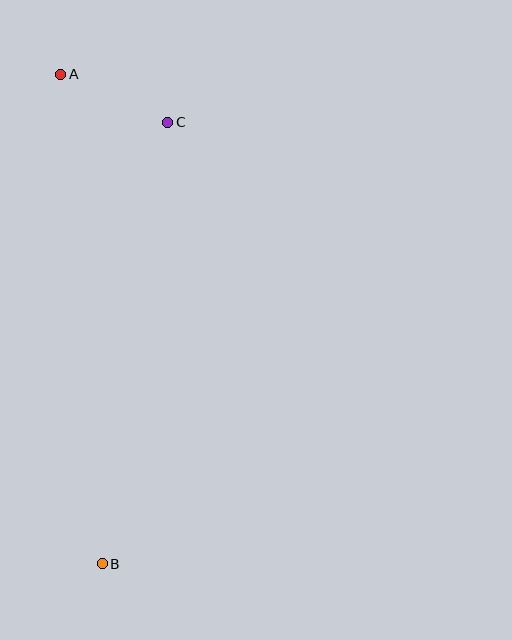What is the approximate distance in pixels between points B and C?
The distance between B and C is approximately 447 pixels.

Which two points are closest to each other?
Points A and C are closest to each other.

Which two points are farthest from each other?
Points A and B are farthest from each other.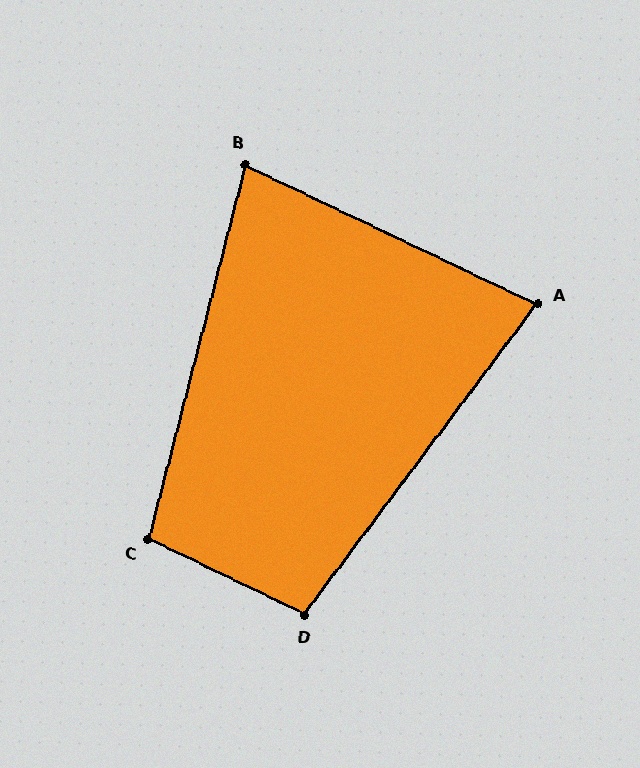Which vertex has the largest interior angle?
C, at approximately 101 degrees.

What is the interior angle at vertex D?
Approximately 101 degrees (obtuse).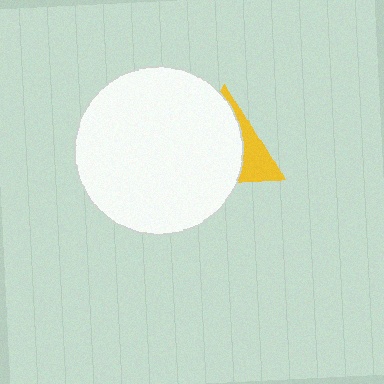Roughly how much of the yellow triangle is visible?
A small part of it is visible (roughly 32%).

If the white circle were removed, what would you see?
You would see the complete yellow triangle.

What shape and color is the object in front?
The object in front is a white circle.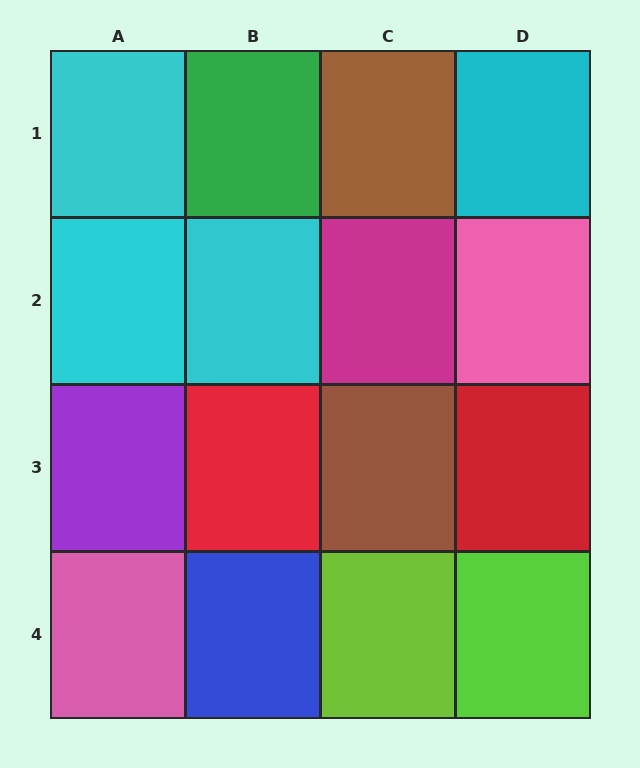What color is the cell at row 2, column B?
Cyan.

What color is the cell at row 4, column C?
Lime.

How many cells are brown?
2 cells are brown.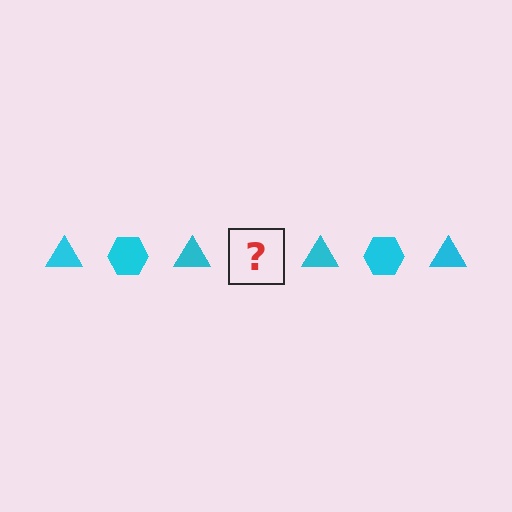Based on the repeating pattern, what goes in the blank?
The blank should be a cyan hexagon.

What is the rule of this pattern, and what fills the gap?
The rule is that the pattern cycles through triangle, hexagon shapes in cyan. The gap should be filled with a cyan hexagon.